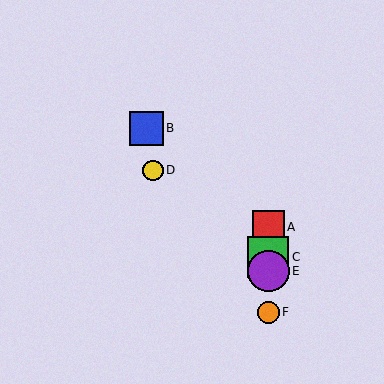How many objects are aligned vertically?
4 objects (A, C, E, F) are aligned vertically.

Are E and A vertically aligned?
Yes, both are at x≈268.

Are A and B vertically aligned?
No, A is at x≈268 and B is at x≈146.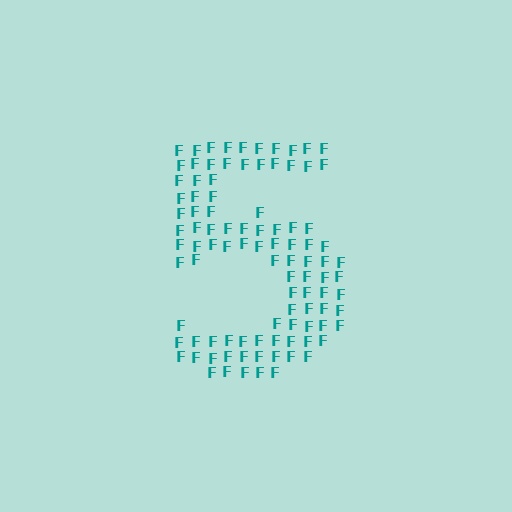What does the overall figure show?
The overall figure shows the digit 5.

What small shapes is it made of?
It is made of small letter F's.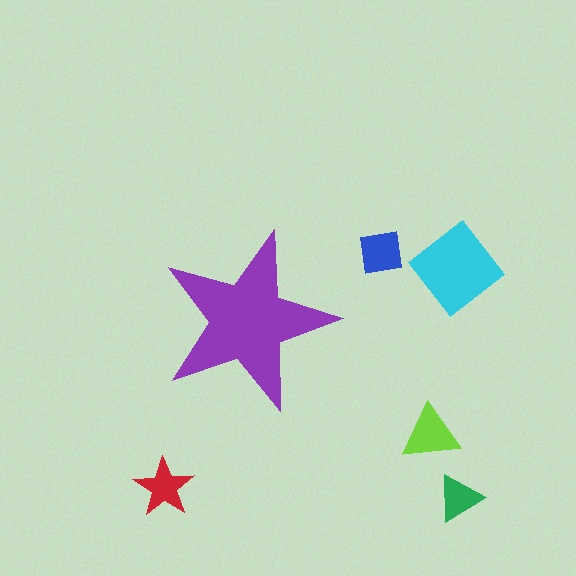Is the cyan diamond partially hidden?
No, the cyan diamond is fully visible.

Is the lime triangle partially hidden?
No, the lime triangle is fully visible.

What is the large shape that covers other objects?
A purple star.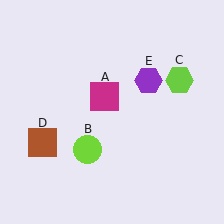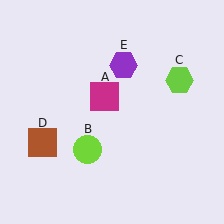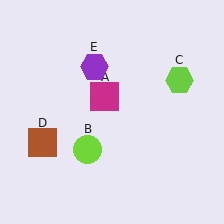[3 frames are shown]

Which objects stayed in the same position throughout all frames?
Magenta square (object A) and lime circle (object B) and lime hexagon (object C) and brown square (object D) remained stationary.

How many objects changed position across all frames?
1 object changed position: purple hexagon (object E).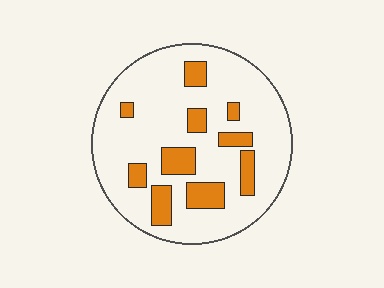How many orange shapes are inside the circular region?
10.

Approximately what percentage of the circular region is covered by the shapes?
Approximately 20%.